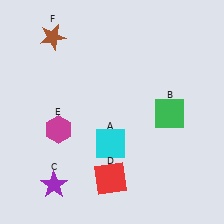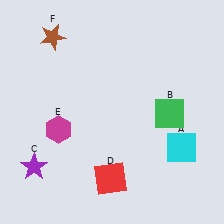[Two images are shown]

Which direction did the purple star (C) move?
The purple star (C) moved left.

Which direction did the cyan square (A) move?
The cyan square (A) moved right.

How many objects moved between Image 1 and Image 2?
2 objects moved between the two images.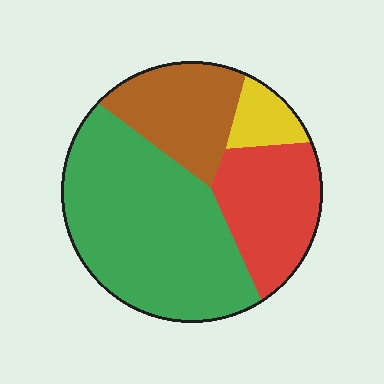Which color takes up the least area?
Yellow, at roughly 5%.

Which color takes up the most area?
Green, at roughly 50%.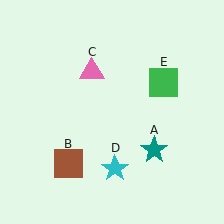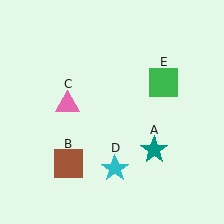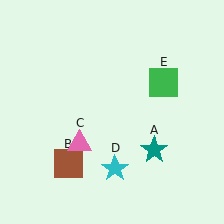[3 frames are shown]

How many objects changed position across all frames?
1 object changed position: pink triangle (object C).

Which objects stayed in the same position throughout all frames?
Teal star (object A) and brown square (object B) and cyan star (object D) and green square (object E) remained stationary.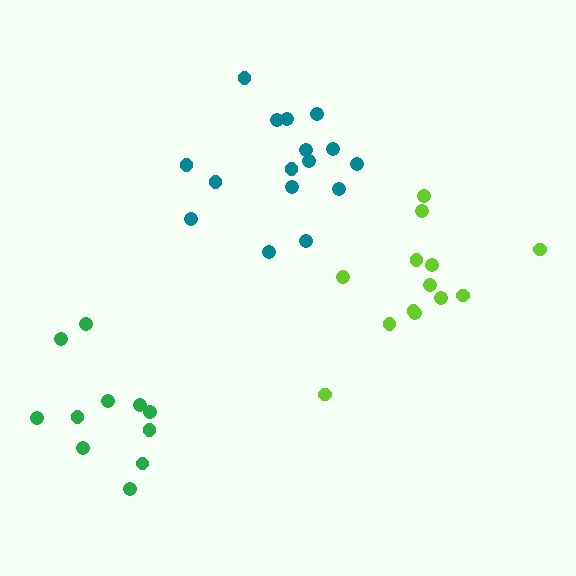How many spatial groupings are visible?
There are 3 spatial groupings.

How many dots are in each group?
Group 1: 16 dots, Group 2: 11 dots, Group 3: 13 dots (40 total).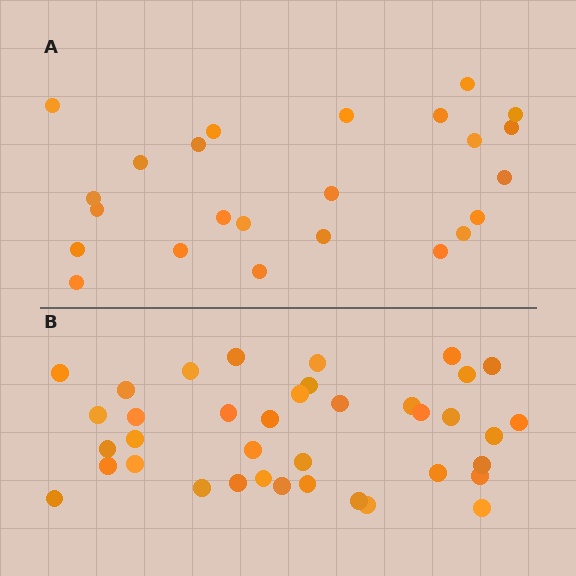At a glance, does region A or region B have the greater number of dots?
Region B (the bottom region) has more dots.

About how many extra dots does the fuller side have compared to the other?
Region B has approximately 15 more dots than region A.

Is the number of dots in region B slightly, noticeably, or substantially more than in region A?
Region B has substantially more. The ratio is roughly 1.6 to 1.